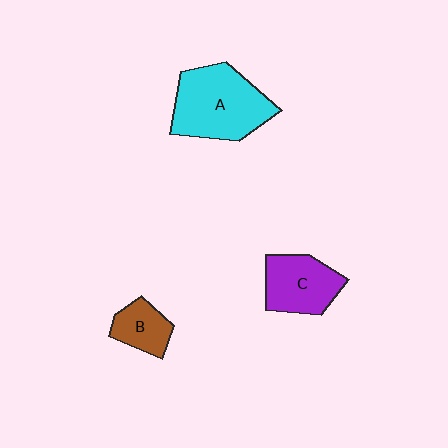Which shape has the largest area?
Shape A (cyan).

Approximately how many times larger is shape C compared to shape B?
Approximately 1.6 times.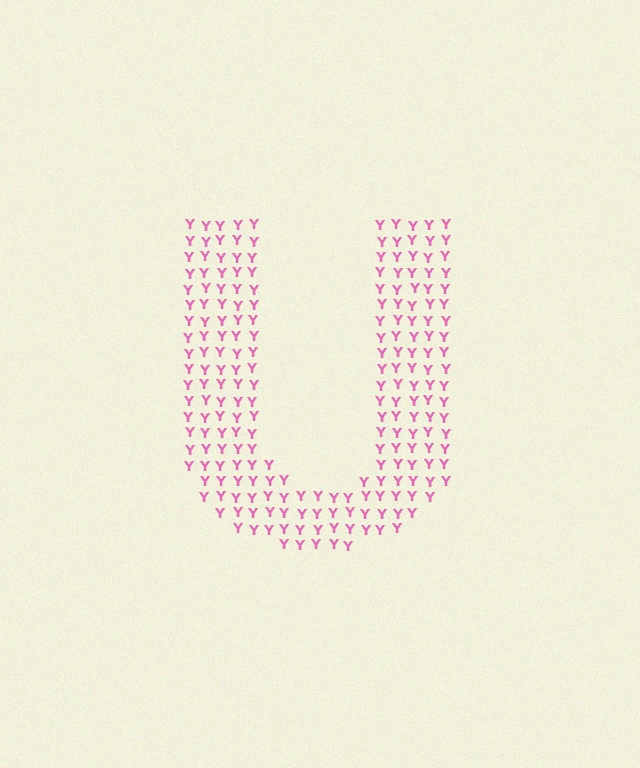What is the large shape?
The large shape is the letter U.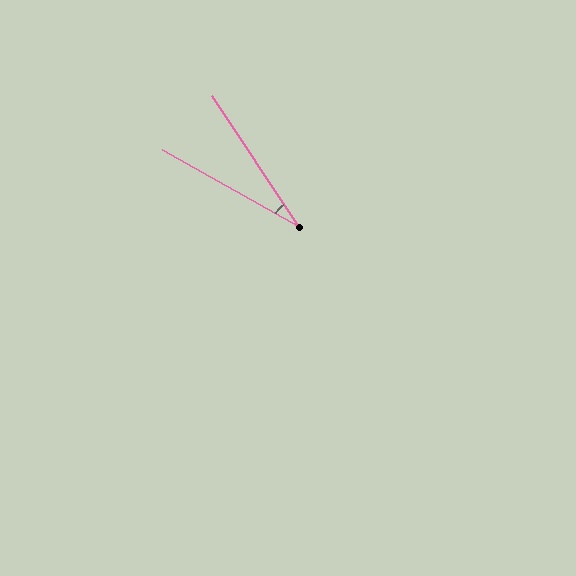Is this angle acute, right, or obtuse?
It is acute.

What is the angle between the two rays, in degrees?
Approximately 27 degrees.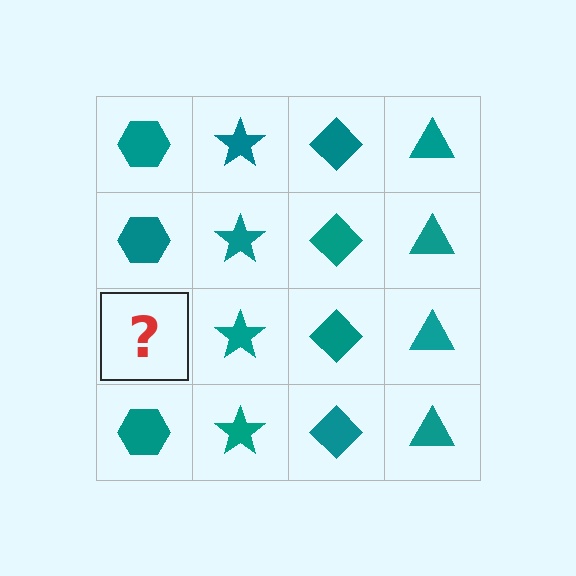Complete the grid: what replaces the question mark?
The question mark should be replaced with a teal hexagon.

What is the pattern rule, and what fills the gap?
The rule is that each column has a consistent shape. The gap should be filled with a teal hexagon.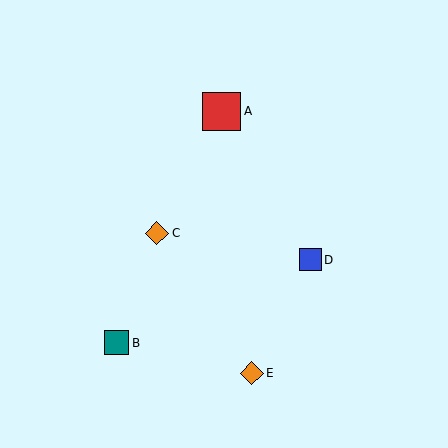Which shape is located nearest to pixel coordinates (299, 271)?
The blue square (labeled D) at (310, 260) is nearest to that location.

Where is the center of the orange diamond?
The center of the orange diamond is at (157, 233).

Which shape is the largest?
The red square (labeled A) is the largest.